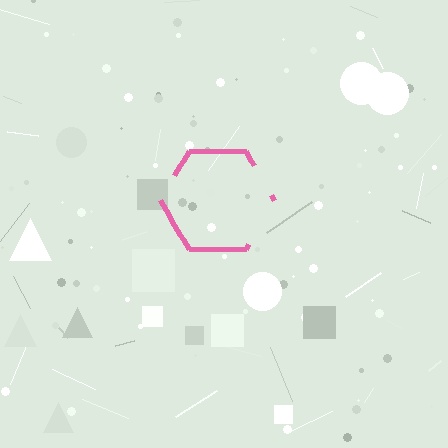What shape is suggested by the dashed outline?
The dashed outline suggests a hexagon.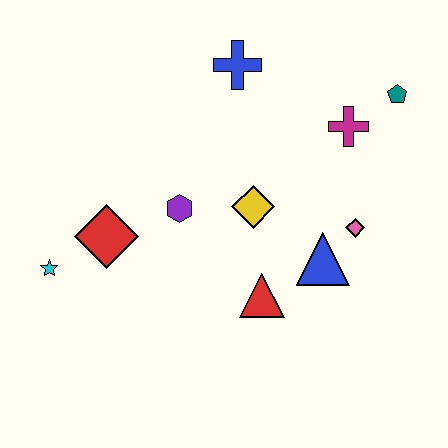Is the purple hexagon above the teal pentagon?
No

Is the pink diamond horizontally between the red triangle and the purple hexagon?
No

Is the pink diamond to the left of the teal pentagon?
Yes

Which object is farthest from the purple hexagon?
The teal pentagon is farthest from the purple hexagon.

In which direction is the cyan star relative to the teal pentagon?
The cyan star is to the left of the teal pentagon.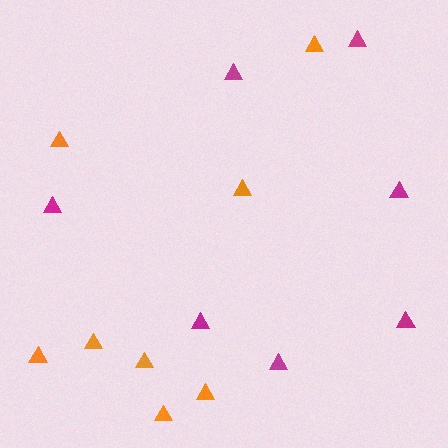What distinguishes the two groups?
There are 2 groups: one group of orange triangles (8) and one group of magenta triangles (7).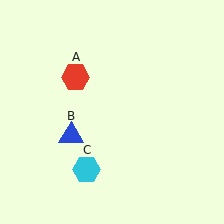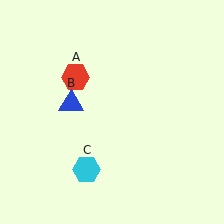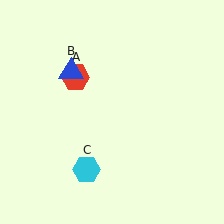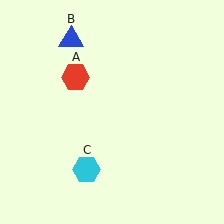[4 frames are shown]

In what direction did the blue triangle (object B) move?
The blue triangle (object B) moved up.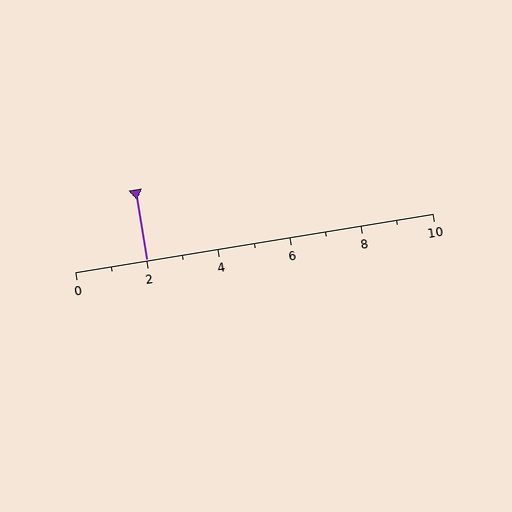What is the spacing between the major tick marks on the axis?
The major ticks are spaced 2 apart.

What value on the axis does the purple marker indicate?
The marker indicates approximately 2.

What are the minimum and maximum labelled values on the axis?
The axis runs from 0 to 10.